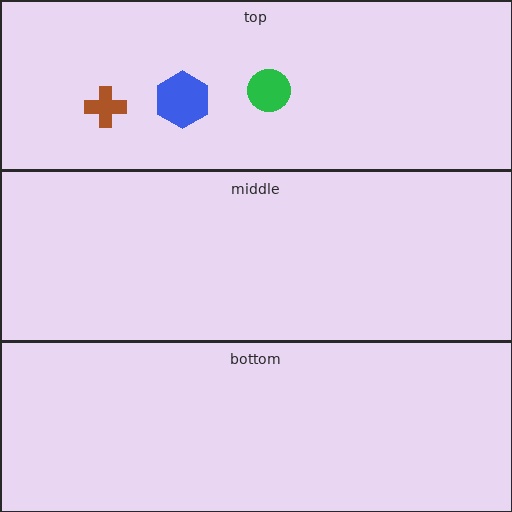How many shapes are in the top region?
3.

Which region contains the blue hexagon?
The top region.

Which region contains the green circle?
The top region.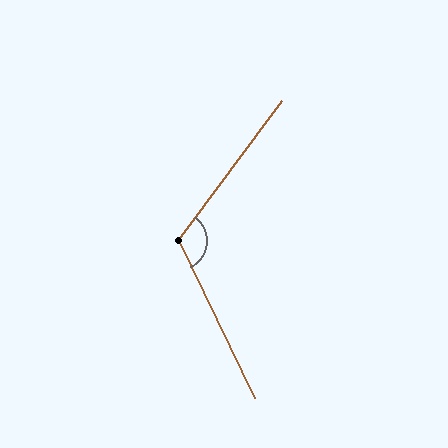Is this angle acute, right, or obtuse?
It is obtuse.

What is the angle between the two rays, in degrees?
Approximately 118 degrees.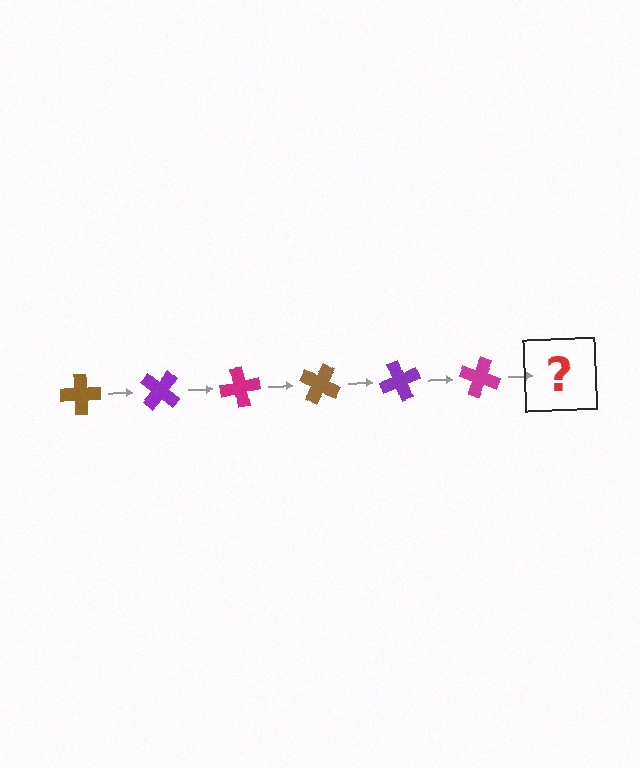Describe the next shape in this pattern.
It should be a brown cross, rotated 240 degrees from the start.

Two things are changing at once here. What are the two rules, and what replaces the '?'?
The two rules are that it rotates 40 degrees each step and the color cycles through brown, purple, and magenta. The '?' should be a brown cross, rotated 240 degrees from the start.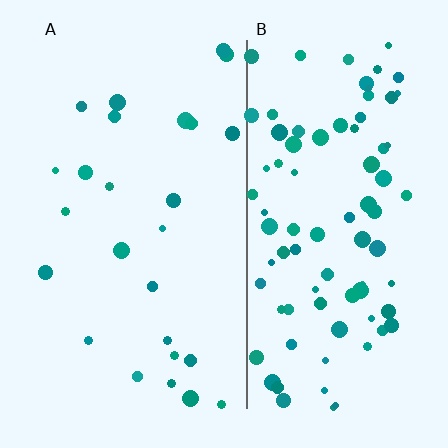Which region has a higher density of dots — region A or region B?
B (the right).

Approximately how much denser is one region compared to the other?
Approximately 3.4× — region B over region A.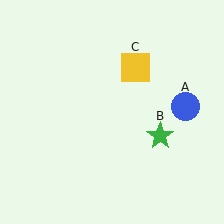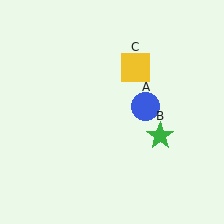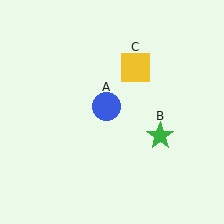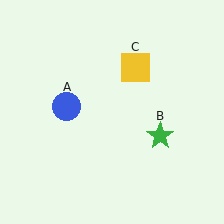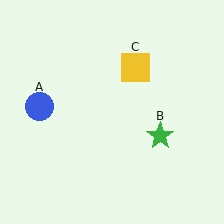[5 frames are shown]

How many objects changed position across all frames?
1 object changed position: blue circle (object A).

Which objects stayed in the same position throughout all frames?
Green star (object B) and yellow square (object C) remained stationary.